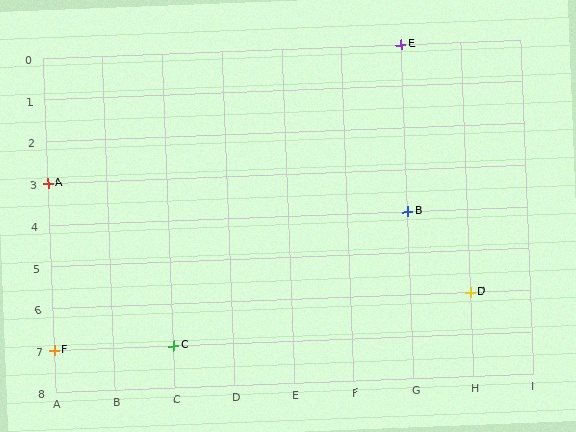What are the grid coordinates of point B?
Point B is at grid coordinates (G, 4).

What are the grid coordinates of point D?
Point D is at grid coordinates (H, 6).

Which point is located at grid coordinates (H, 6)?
Point D is at (H, 6).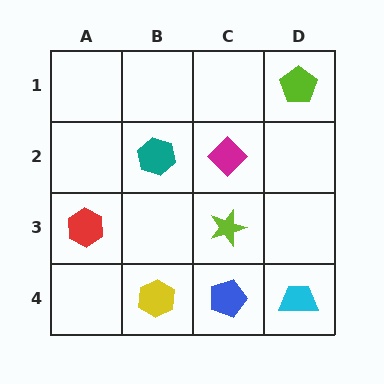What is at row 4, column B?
A yellow hexagon.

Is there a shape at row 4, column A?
No, that cell is empty.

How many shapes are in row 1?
1 shape.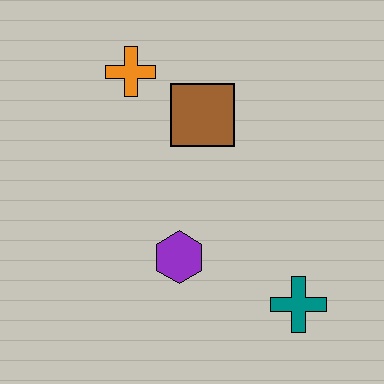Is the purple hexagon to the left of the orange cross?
No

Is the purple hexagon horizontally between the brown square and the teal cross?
No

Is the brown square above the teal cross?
Yes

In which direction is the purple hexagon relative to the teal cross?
The purple hexagon is to the left of the teal cross.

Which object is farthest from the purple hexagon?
The orange cross is farthest from the purple hexagon.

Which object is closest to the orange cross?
The brown square is closest to the orange cross.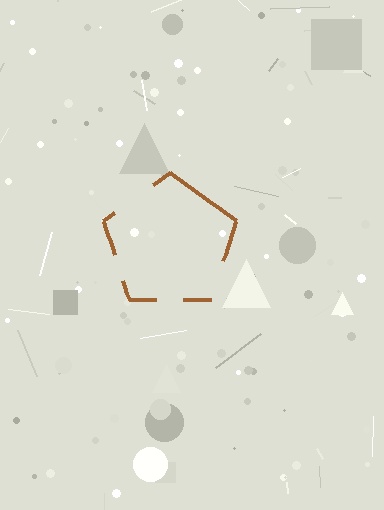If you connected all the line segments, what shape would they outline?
They would outline a pentagon.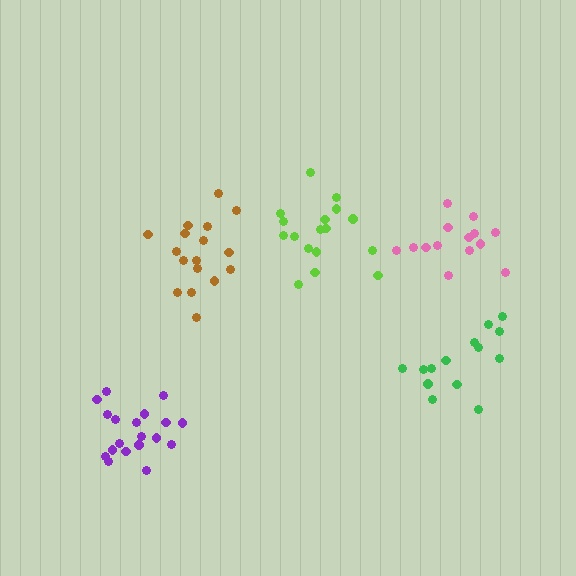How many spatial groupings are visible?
There are 5 spatial groupings.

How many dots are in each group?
Group 1: 17 dots, Group 2: 14 dots, Group 3: 19 dots, Group 4: 14 dots, Group 5: 17 dots (81 total).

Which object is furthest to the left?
The purple cluster is leftmost.